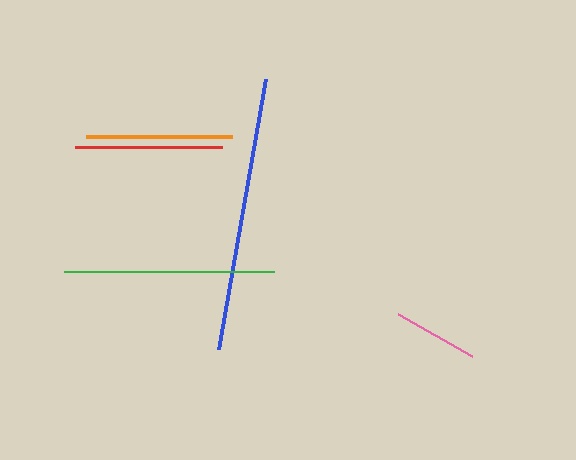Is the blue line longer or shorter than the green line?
The blue line is longer than the green line.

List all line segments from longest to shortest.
From longest to shortest: blue, green, red, orange, pink.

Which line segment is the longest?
The blue line is the longest at approximately 274 pixels.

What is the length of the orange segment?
The orange segment is approximately 145 pixels long.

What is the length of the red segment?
The red segment is approximately 147 pixels long.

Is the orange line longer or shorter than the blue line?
The blue line is longer than the orange line.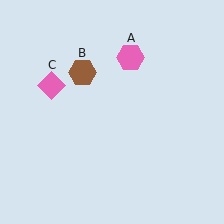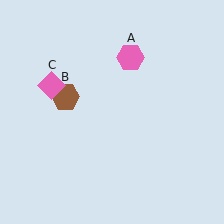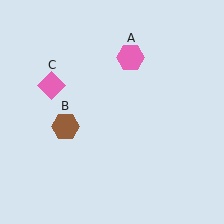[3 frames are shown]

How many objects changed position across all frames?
1 object changed position: brown hexagon (object B).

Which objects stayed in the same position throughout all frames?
Pink hexagon (object A) and pink diamond (object C) remained stationary.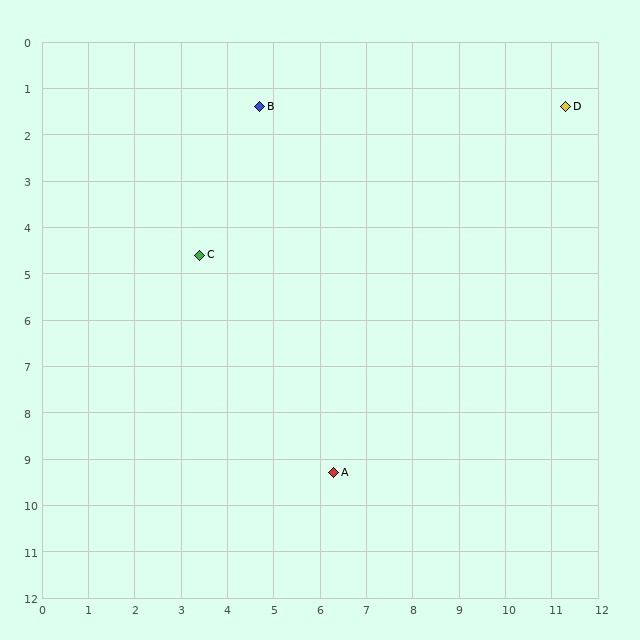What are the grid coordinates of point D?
Point D is at approximately (11.3, 1.4).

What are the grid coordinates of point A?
Point A is at approximately (6.3, 9.3).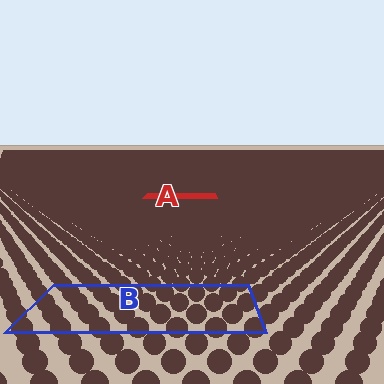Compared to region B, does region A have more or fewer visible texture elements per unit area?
Region A has more texture elements per unit area — they are packed more densely because it is farther away.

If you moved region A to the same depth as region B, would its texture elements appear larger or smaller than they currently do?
They would appear larger. At a closer depth, the same texture elements are projected at a bigger on-screen size.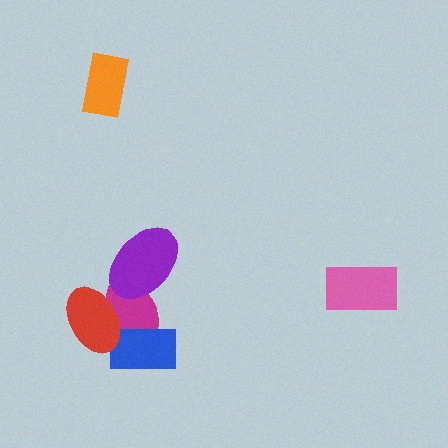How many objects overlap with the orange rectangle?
0 objects overlap with the orange rectangle.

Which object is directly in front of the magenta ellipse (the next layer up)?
The purple ellipse is directly in front of the magenta ellipse.